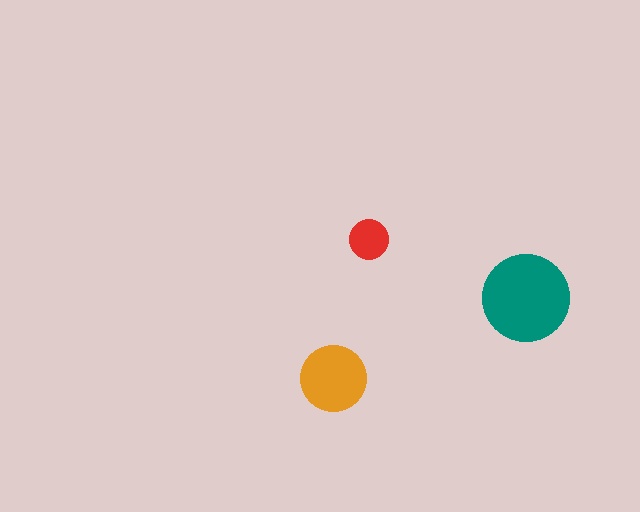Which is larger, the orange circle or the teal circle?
The teal one.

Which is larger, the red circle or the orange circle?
The orange one.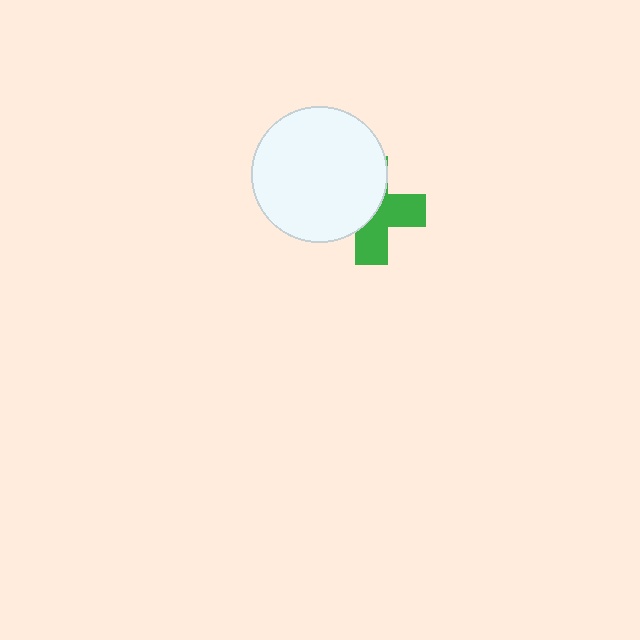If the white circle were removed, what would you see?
You would see the complete green cross.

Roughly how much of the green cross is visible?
About half of it is visible (roughly 47%).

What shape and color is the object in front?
The object in front is a white circle.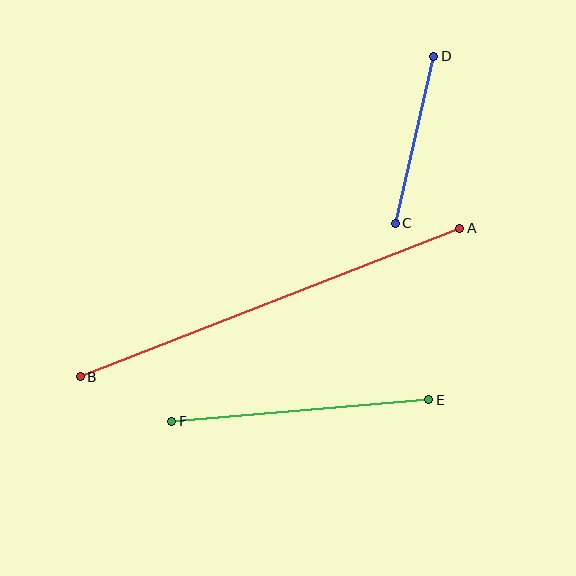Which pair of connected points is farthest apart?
Points A and B are farthest apart.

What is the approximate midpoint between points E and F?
The midpoint is at approximately (300, 411) pixels.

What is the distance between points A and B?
The distance is approximately 407 pixels.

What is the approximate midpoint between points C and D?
The midpoint is at approximately (415, 140) pixels.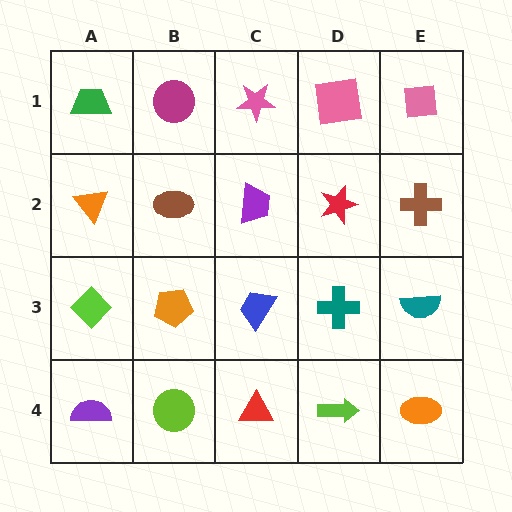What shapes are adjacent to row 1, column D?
A red star (row 2, column D), a pink star (row 1, column C), a pink square (row 1, column E).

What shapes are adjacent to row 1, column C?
A purple trapezoid (row 2, column C), a magenta circle (row 1, column B), a pink square (row 1, column D).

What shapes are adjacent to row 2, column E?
A pink square (row 1, column E), a teal semicircle (row 3, column E), a red star (row 2, column D).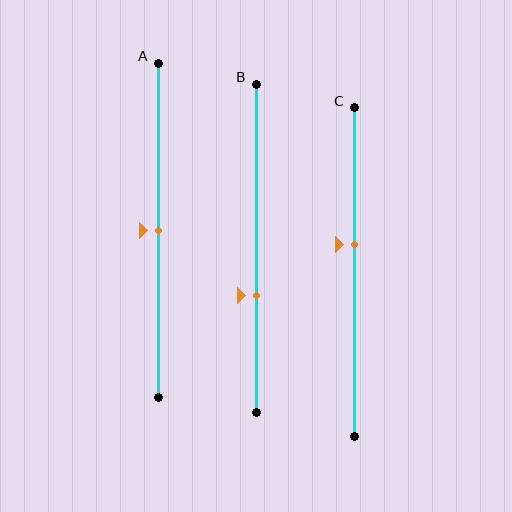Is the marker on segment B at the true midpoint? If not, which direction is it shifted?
No, the marker on segment B is shifted downward by about 14% of the segment length.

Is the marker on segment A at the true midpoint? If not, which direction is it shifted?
Yes, the marker on segment A is at the true midpoint.